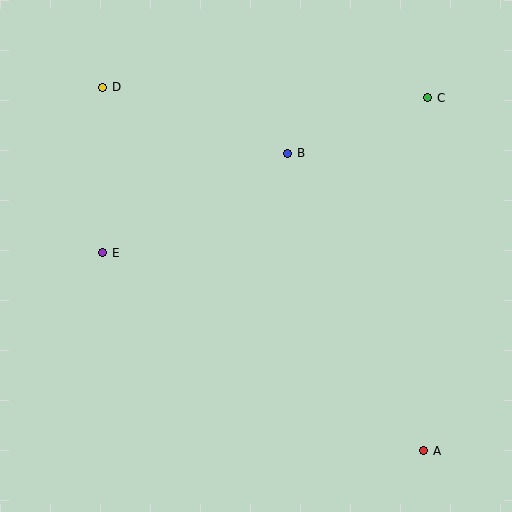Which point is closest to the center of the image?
Point B at (288, 153) is closest to the center.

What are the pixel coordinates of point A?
Point A is at (424, 451).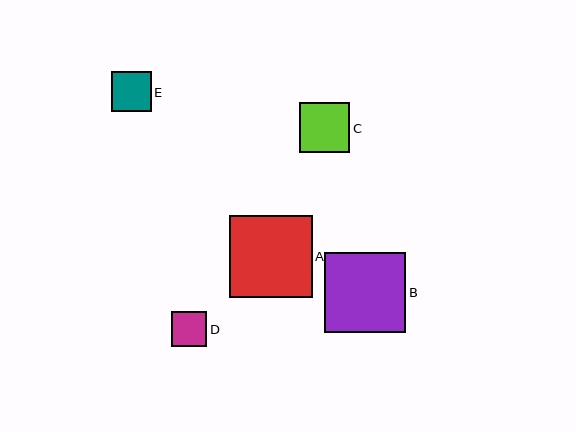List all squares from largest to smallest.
From largest to smallest: A, B, C, E, D.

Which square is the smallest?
Square D is the smallest with a size of approximately 35 pixels.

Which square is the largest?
Square A is the largest with a size of approximately 83 pixels.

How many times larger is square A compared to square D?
Square A is approximately 2.4 times the size of square D.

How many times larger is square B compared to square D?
Square B is approximately 2.3 times the size of square D.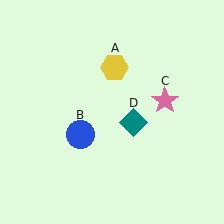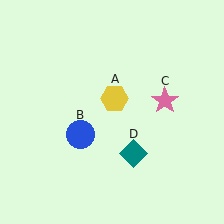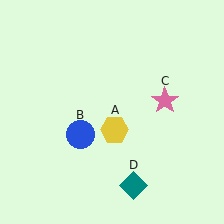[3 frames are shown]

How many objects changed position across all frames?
2 objects changed position: yellow hexagon (object A), teal diamond (object D).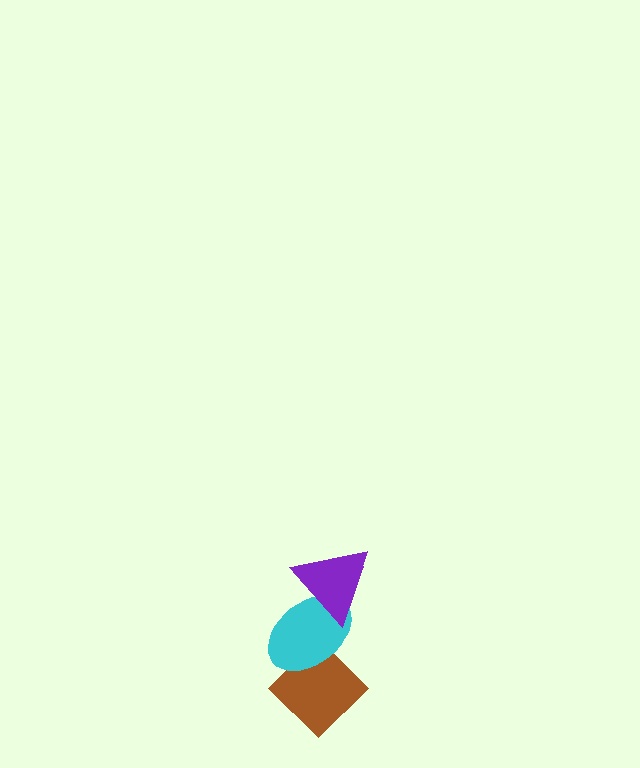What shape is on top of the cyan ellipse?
The purple triangle is on top of the cyan ellipse.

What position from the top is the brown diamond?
The brown diamond is 3rd from the top.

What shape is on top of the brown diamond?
The cyan ellipse is on top of the brown diamond.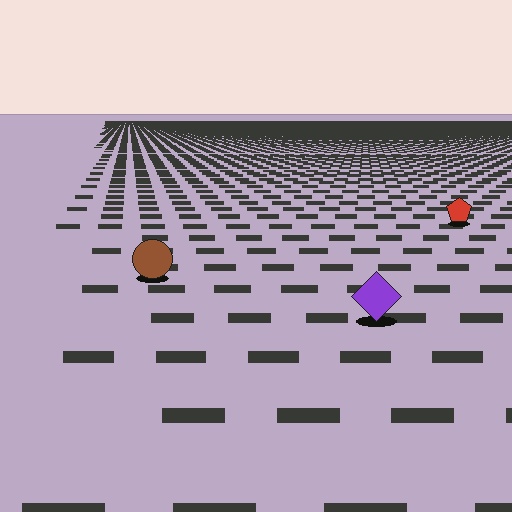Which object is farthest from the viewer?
The red pentagon is farthest from the viewer. It appears smaller and the ground texture around it is denser.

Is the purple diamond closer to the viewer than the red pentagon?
Yes. The purple diamond is closer — you can tell from the texture gradient: the ground texture is coarser near it.